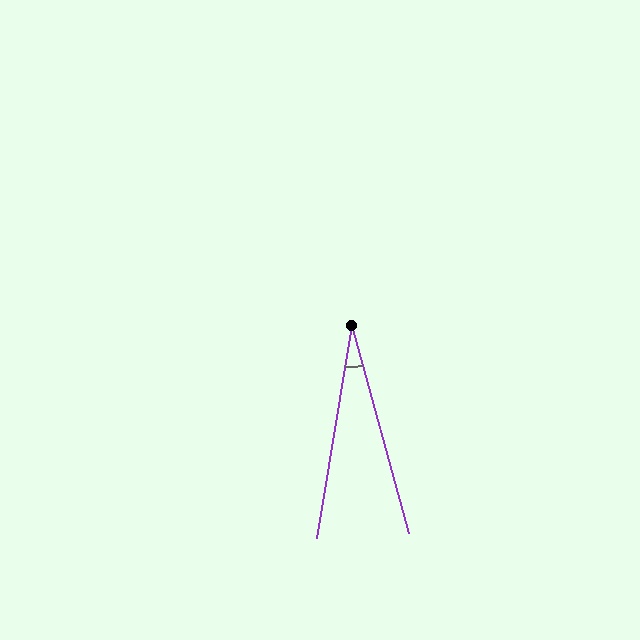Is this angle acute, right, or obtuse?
It is acute.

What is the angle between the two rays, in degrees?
Approximately 25 degrees.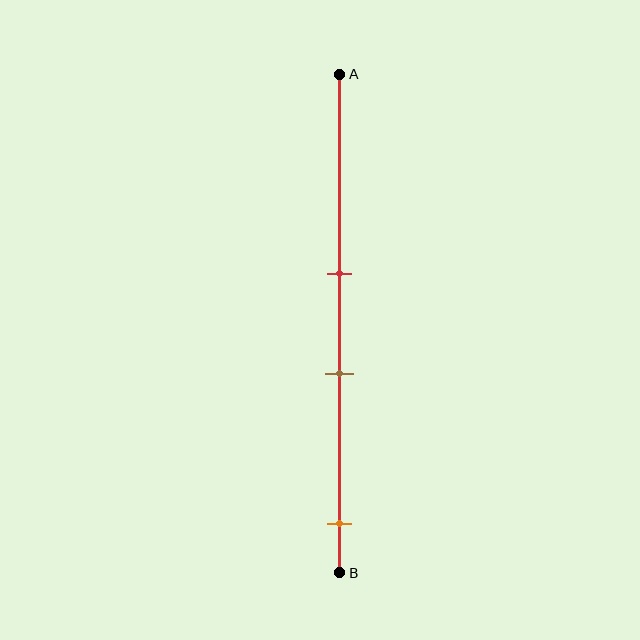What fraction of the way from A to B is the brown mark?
The brown mark is approximately 60% (0.6) of the way from A to B.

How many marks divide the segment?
There are 3 marks dividing the segment.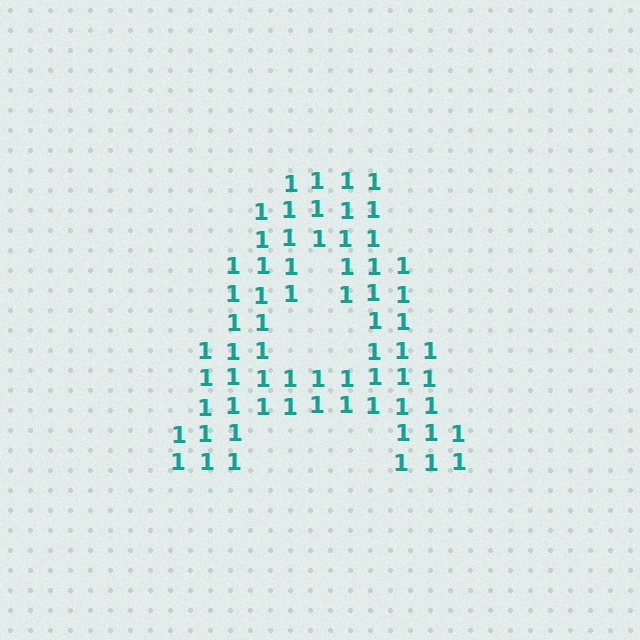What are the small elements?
The small elements are digit 1's.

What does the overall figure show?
The overall figure shows the letter A.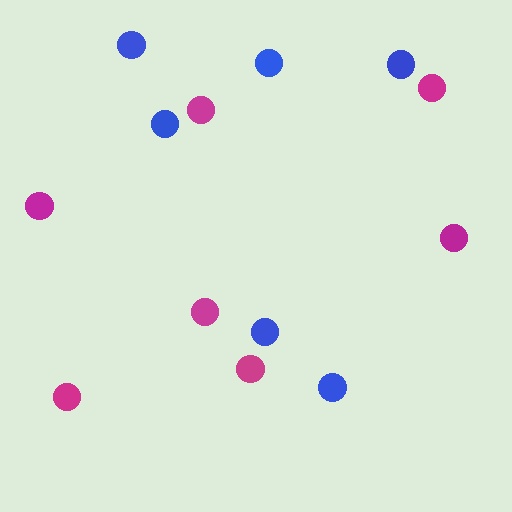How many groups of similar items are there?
There are 2 groups: one group of blue circles (6) and one group of magenta circles (7).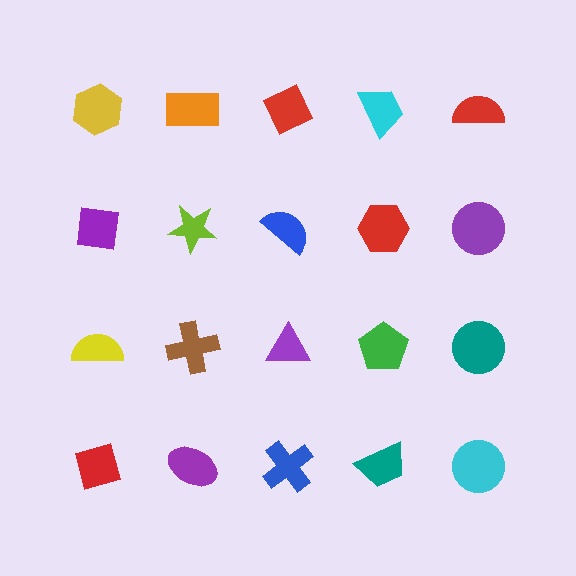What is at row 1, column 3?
A red diamond.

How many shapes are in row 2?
5 shapes.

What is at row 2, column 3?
A blue semicircle.